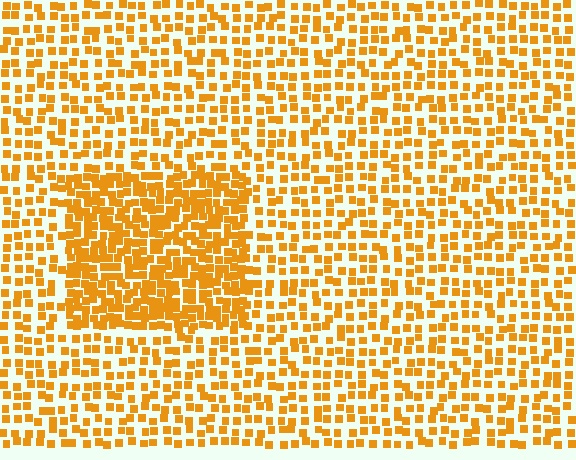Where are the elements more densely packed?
The elements are more densely packed inside the rectangle boundary.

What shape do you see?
I see a rectangle.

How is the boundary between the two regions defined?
The boundary is defined by a change in element density (approximately 2.0x ratio). All elements are the same color, size, and shape.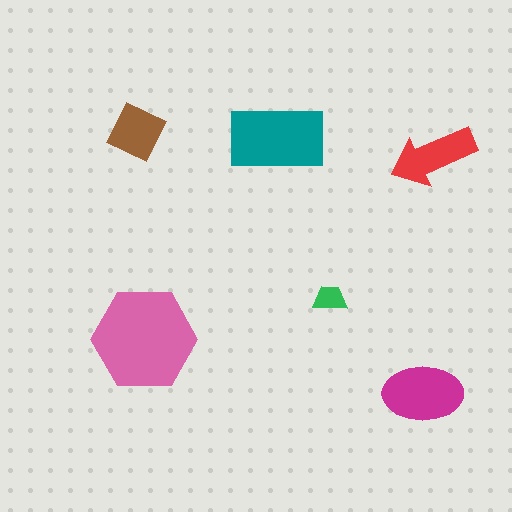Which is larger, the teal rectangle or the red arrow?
The teal rectangle.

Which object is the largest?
The pink hexagon.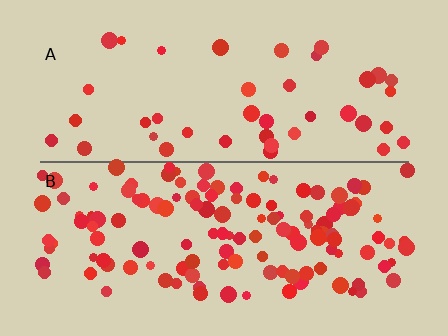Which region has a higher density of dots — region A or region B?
B (the bottom).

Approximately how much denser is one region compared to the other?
Approximately 3.1× — region B over region A.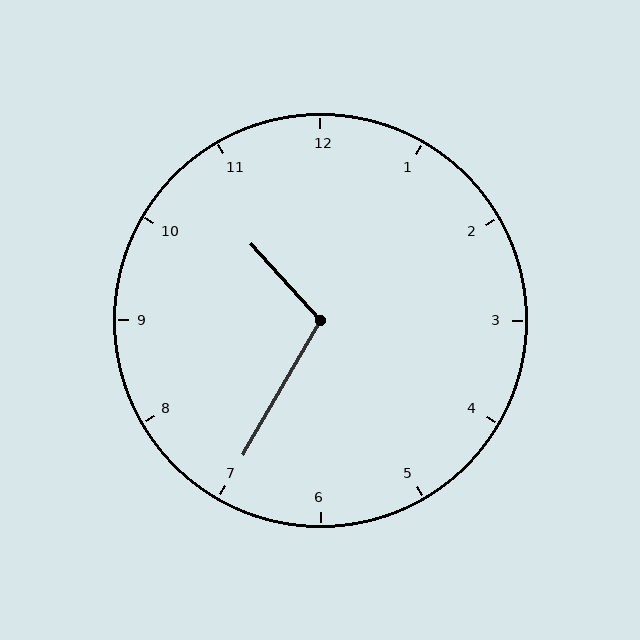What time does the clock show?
10:35.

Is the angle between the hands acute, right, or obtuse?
It is obtuse.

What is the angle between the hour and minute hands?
Approximately 108 degrees.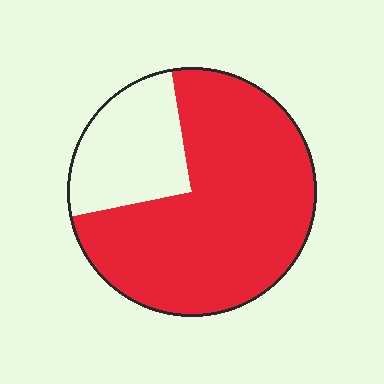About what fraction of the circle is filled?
About three quarters (3/4).